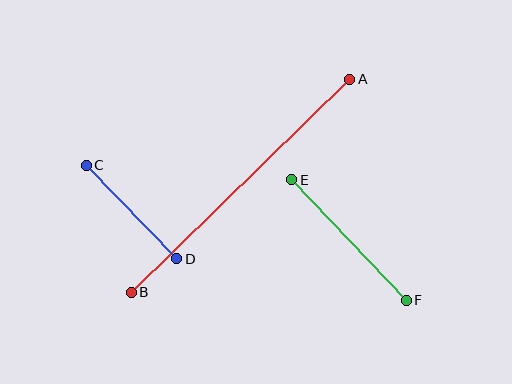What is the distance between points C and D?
The distance is approximately 130 pixels.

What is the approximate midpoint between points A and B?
The midpoint is at approximately (241, 186) pixels.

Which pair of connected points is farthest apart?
Points A and B are farthest apart.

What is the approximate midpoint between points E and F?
The midpoint is at approximately (349, 240) pixels.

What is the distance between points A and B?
The distance is approximately 305 pixels.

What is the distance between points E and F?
The distance is approximately 166 pixels.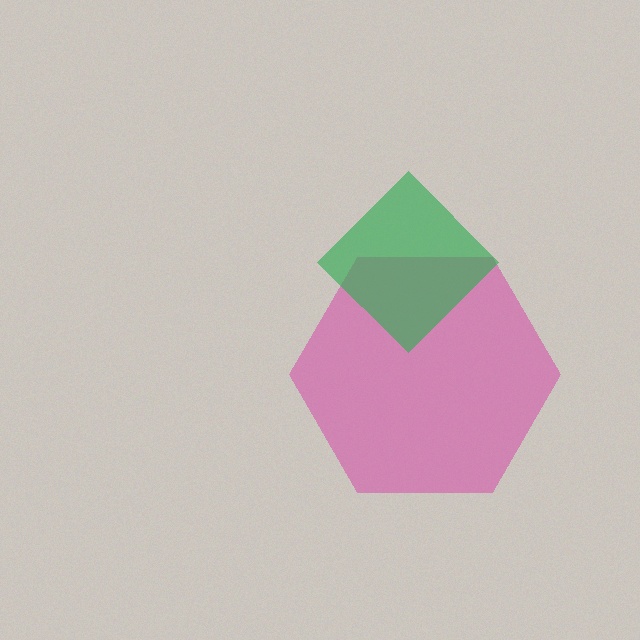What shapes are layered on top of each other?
The layered shapes are: a magenta hexagon, a green diamond.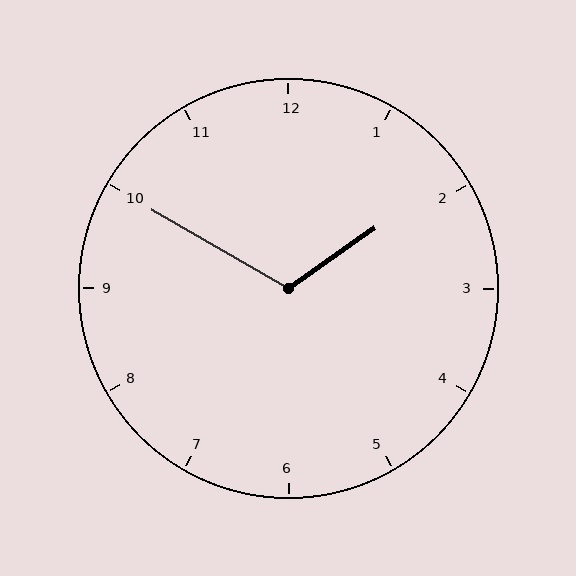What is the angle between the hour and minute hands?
Approximately 115 degrees.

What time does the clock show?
1:50.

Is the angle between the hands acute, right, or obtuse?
It is obtuse.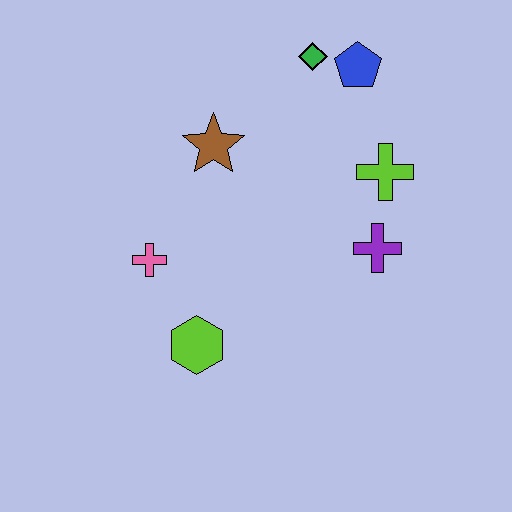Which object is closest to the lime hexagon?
The pink cross is closest to the lime hexagon.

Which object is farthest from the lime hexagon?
The blue pentagon is farthest from the lime hexagon.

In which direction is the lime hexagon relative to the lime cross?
The lime hexagon is to the left of the lime cross.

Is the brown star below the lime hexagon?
No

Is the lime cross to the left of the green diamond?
No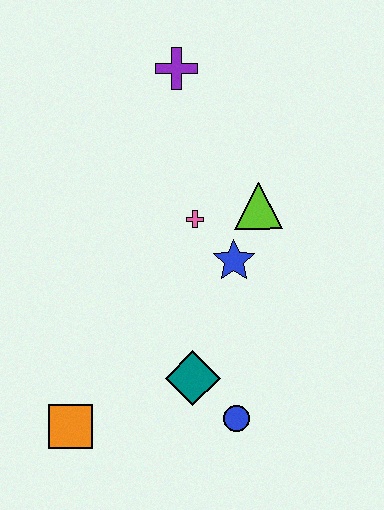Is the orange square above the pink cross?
No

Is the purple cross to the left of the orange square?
No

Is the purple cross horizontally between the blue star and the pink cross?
No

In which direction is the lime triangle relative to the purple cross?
The lime triangle is below the purple cross.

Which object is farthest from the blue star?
The orange square is farthest from the blue star.